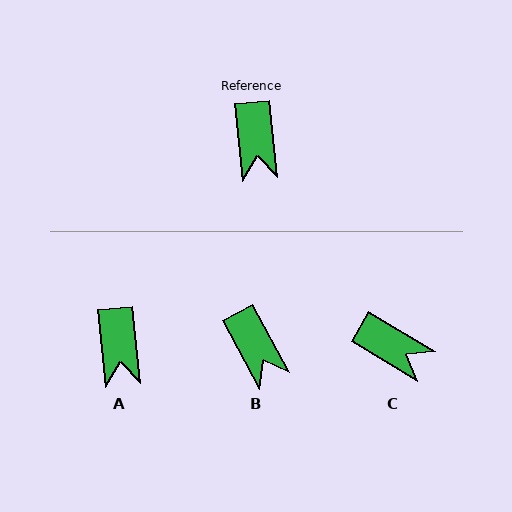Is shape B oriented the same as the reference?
No, it is off by about 23 degrees.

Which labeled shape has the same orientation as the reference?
A.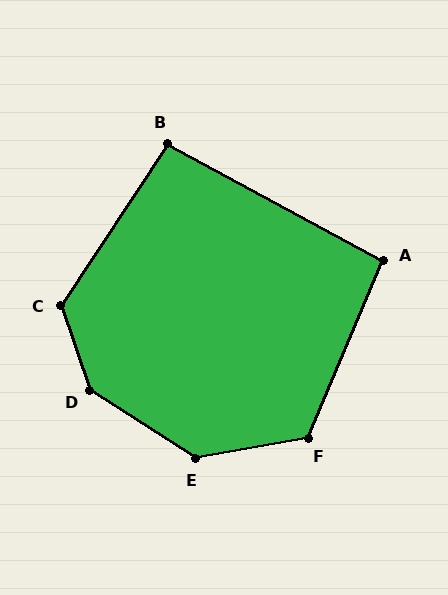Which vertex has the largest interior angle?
D, at approximately 141 degrees.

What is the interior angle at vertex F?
Approximately 124 degrees (obtuse).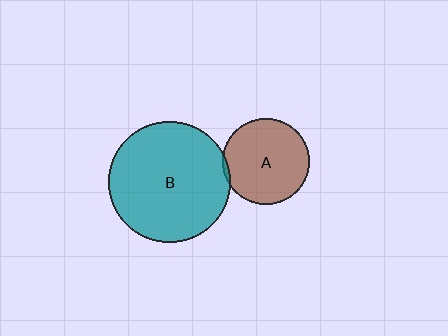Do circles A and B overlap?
Yes.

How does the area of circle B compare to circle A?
Approximately 1.9 times.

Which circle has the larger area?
Circle B (teal).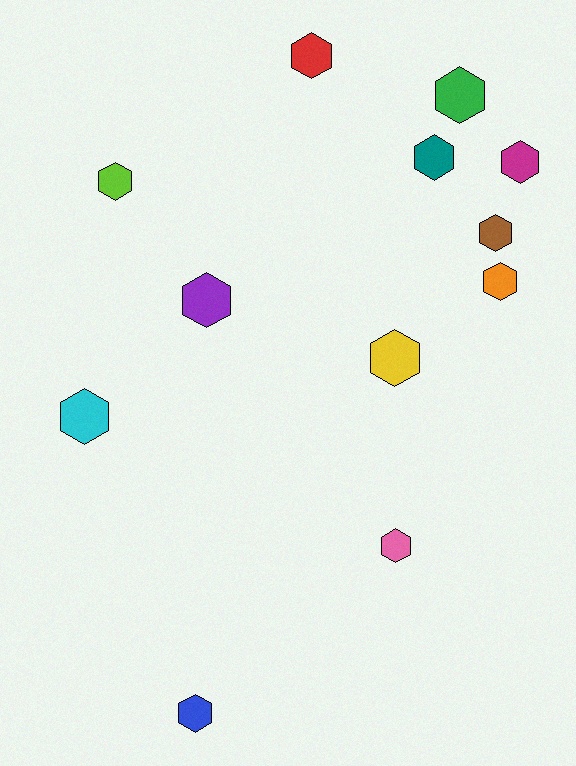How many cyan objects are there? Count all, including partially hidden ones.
There is 1 cyan object.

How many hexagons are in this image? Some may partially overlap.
There are 12 hexagons.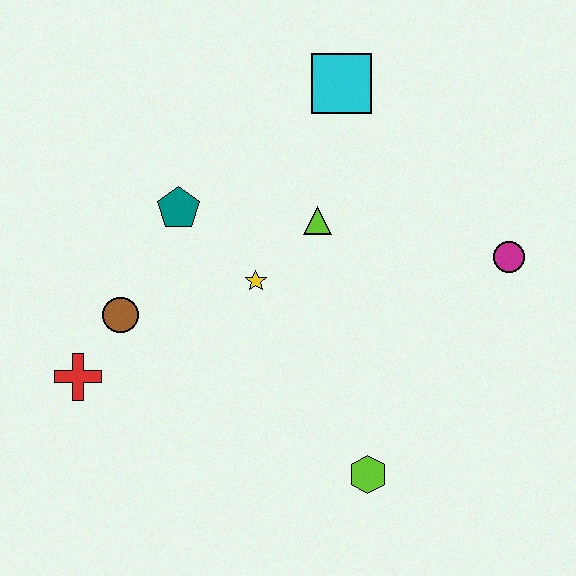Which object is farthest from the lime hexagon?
The cyan square is farthest from the lime hexagon.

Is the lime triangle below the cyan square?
Yes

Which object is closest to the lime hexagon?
The yellow star is closest to the lime hexagon.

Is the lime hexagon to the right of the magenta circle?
No